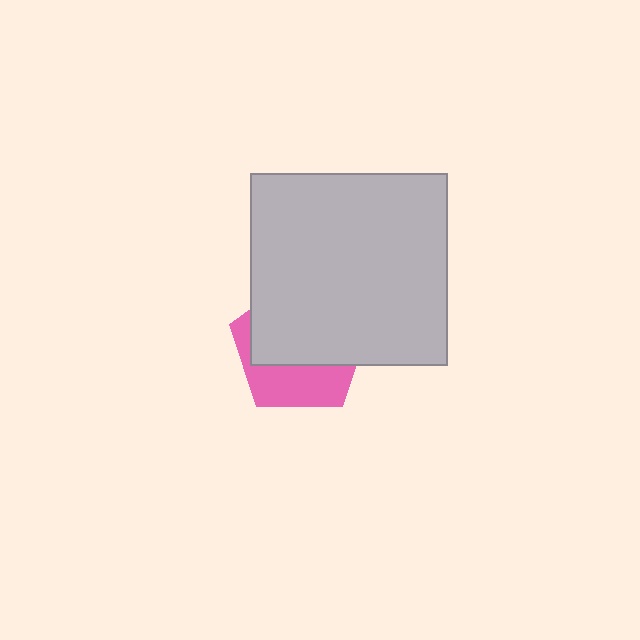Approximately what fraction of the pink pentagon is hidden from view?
Roughly 62% of the pink pentagon is hidden behind the light gray rectangle.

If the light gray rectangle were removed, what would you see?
You would see the complete pink pentagon.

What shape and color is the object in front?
The object in front is a light gray rectangle.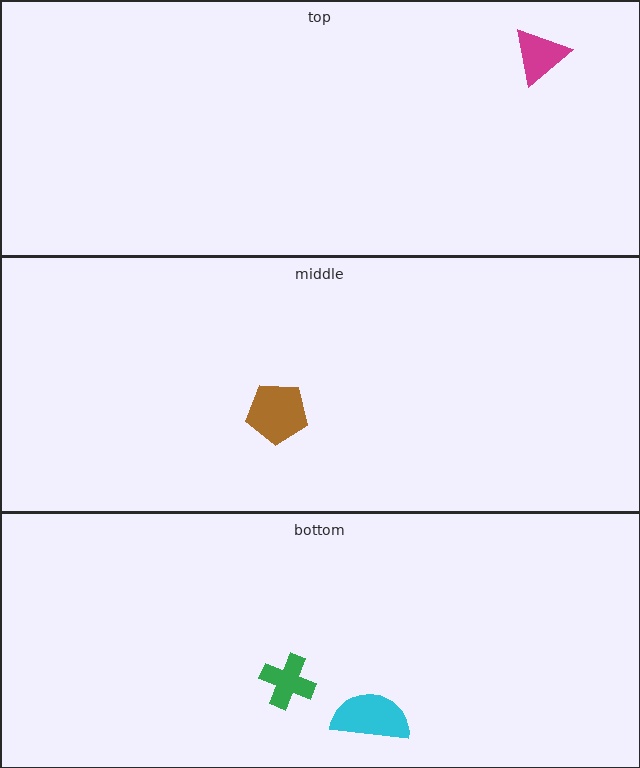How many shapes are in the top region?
1.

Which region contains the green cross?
The bottom region.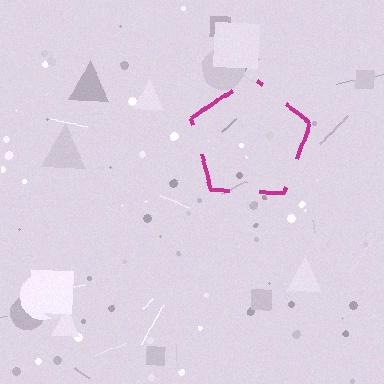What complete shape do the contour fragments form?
The contour fragments form a pentagon.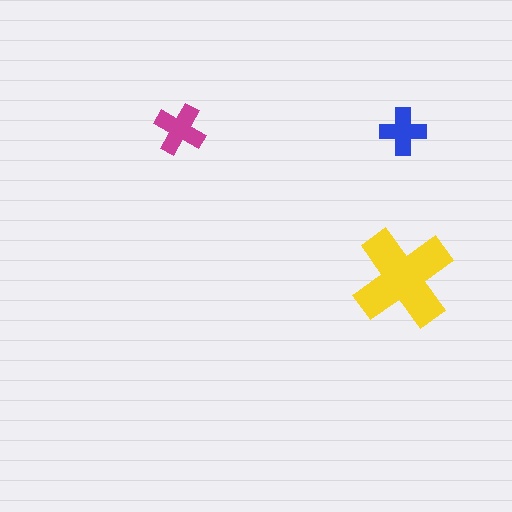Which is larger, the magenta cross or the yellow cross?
The yellow one.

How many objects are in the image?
There are 3 objects in the image.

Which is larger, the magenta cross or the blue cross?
The magenta one.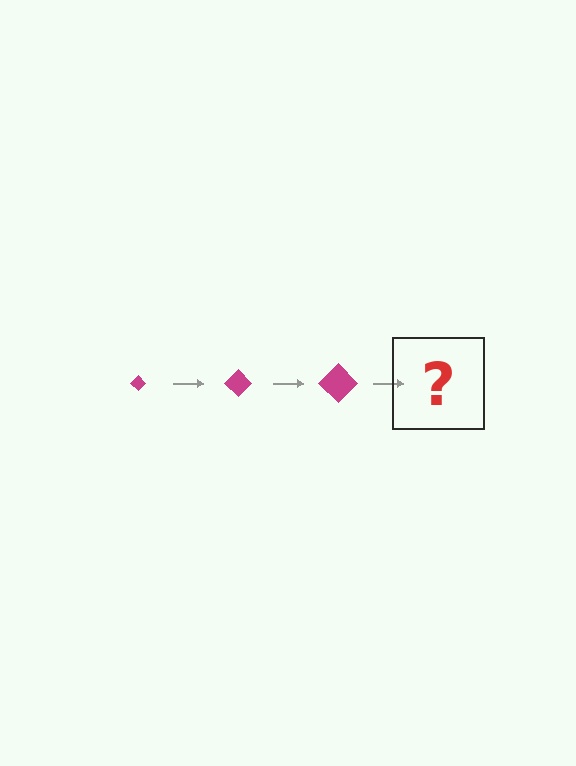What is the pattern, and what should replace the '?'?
The pattern is that the diamond gets progressively larger each step. The '?' should be a magenta diamond, larger than the previous one.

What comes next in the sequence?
The next element should be a magenta diamond, larger than the previous one.